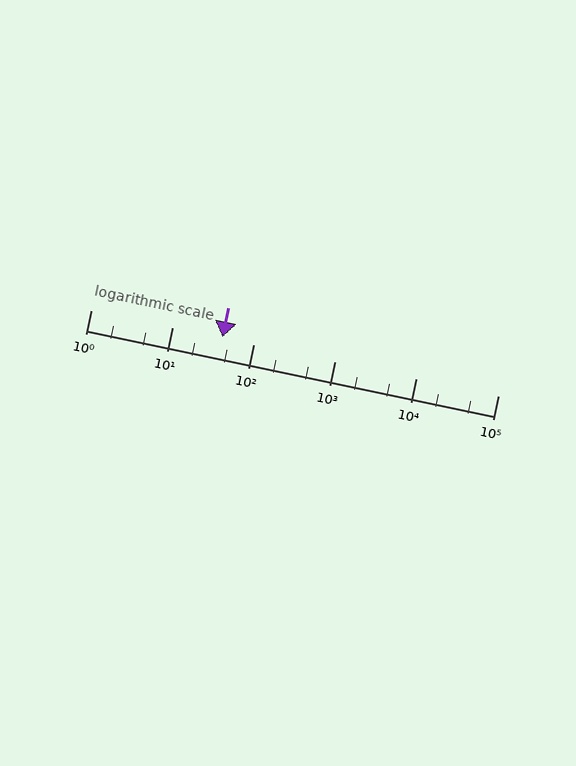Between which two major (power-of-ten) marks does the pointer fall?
The pointer is between 10 and 100.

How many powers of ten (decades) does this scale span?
The scale spans 5 decades, from 1 to 100000.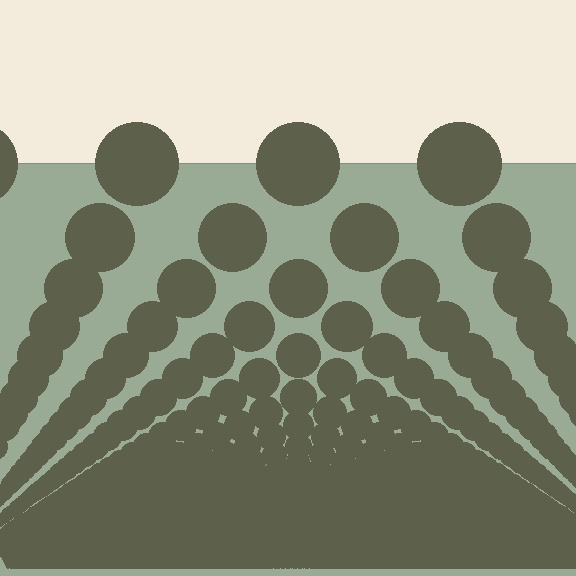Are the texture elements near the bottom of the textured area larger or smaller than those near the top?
Smaller. The gradient is inverted — elements near the bottom are smaller and denser.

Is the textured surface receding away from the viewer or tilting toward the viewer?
The surface appears to tilt toward the viewer. Texture elements get larger and sparser toward the top.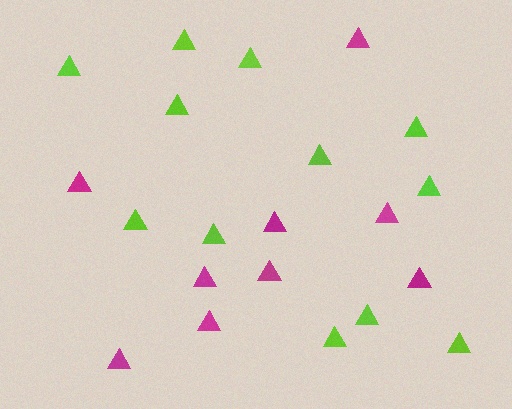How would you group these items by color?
There are 2 groups: one group of magenta triangles (9) and one group of lime triangles (12).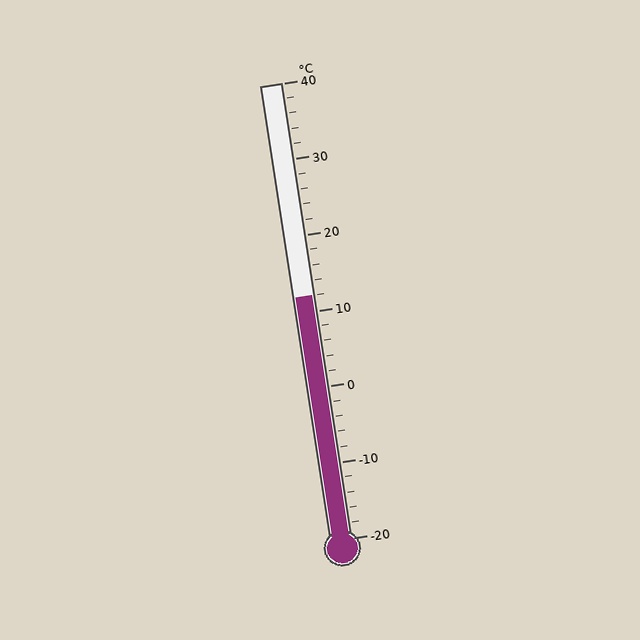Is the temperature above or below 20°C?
The temperature is below 20°C.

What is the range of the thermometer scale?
The thermometer scale ranges from -20°C to 40°C.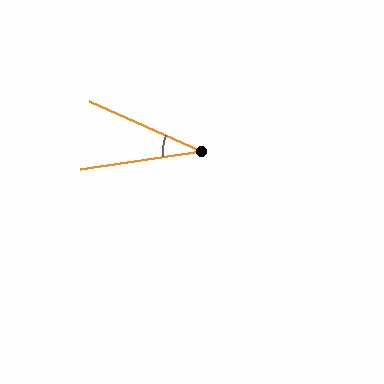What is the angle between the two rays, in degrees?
Approximately 33 degrees.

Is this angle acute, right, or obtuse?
It is acute.